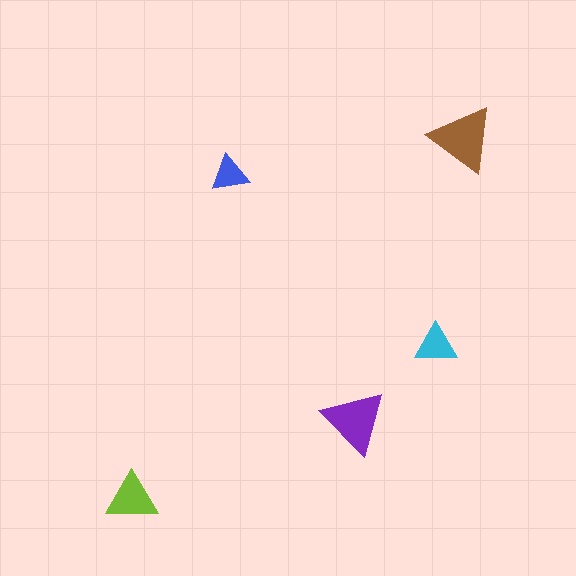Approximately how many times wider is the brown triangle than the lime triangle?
About 1.5 times wider.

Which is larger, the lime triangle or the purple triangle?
The purple one.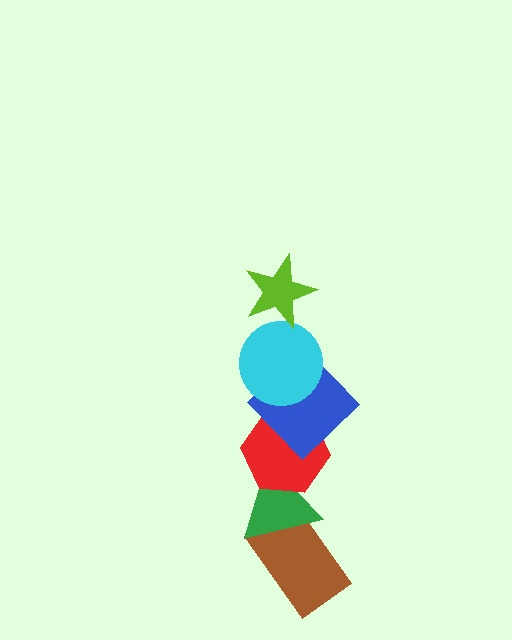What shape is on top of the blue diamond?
The cyan circle is on top of the blue diamond.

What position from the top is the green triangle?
The green triangle is 5th from the top.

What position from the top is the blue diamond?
The blue diamond is 3rd from the top.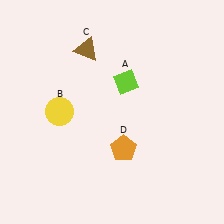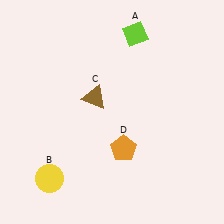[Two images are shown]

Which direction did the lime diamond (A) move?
The lime diamond (A) moved up.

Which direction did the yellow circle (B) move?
The yellow circle (B) moved down.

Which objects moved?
The objects that moved are: the lime diamond (A), the yellow circle (B), the brown triangle (C).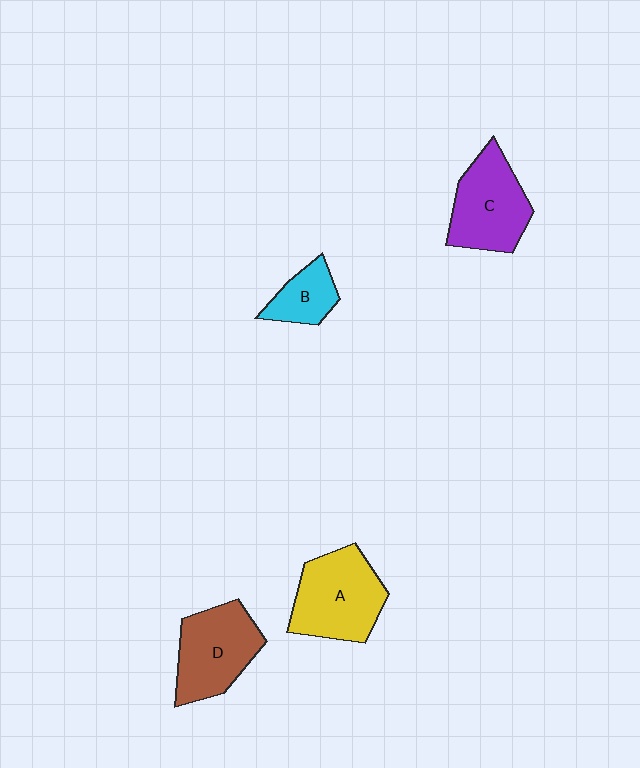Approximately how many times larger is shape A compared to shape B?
Approximately 2.1 times.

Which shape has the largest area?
Shape A (yellow).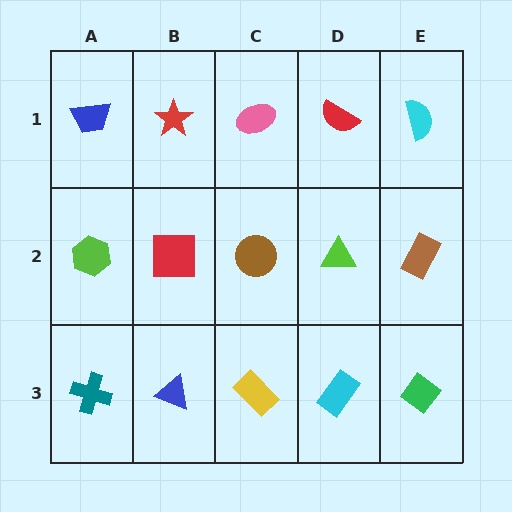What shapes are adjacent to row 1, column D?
A lime triangle (row 2, column D), a pink ellipse (row 1, column C), a cyan semicircle (row 1, column E).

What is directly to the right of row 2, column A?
A red square.